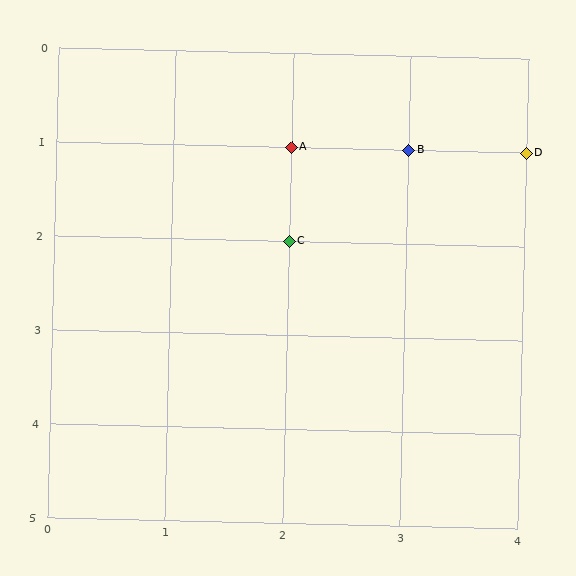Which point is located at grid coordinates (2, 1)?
Point A is at (2, 1).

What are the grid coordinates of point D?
Point D is at grid coordinates (4, 1).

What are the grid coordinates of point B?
Point B is at grid coordinates (3, 1).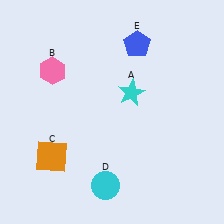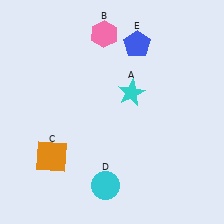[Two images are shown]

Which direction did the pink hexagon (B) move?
The pink hexagon (B) moved right.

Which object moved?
The pink hexagon (B) moved right.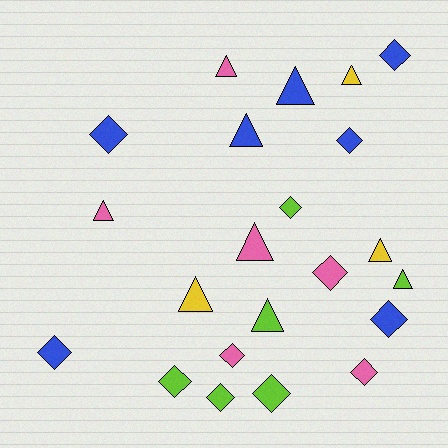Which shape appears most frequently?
Diamond, with 12 objects.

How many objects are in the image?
There are 22 objects.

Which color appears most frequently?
Blue, with 7 objects.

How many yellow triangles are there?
There are 3 yellow triangles.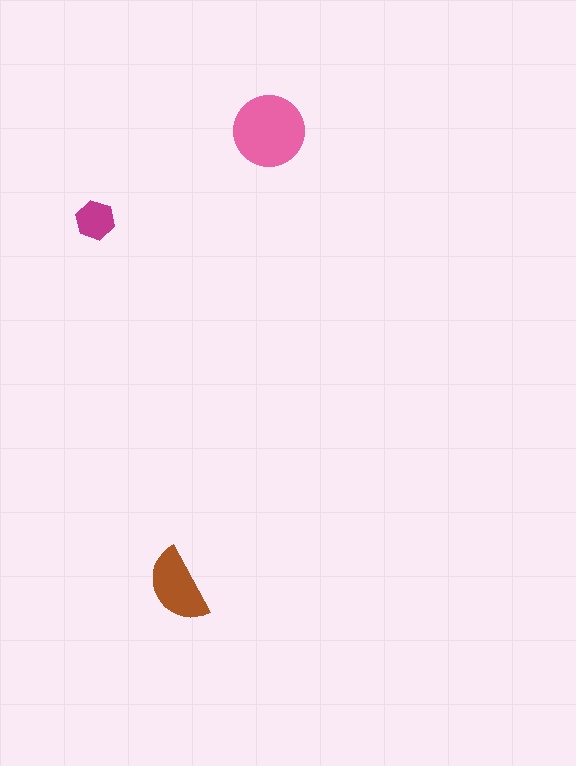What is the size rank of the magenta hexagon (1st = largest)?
3rd.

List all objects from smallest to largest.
The magenta hexagon, the brown semicircle, the pink circle.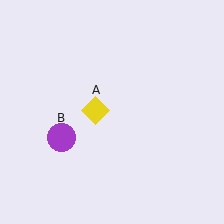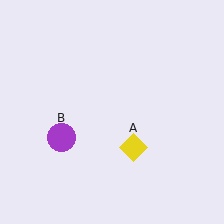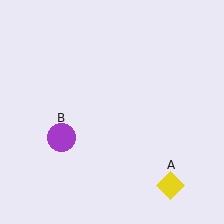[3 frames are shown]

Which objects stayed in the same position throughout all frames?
Purple circle (object B) remained stationary.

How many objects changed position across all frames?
1 object changed position: yellow diamond (object A).